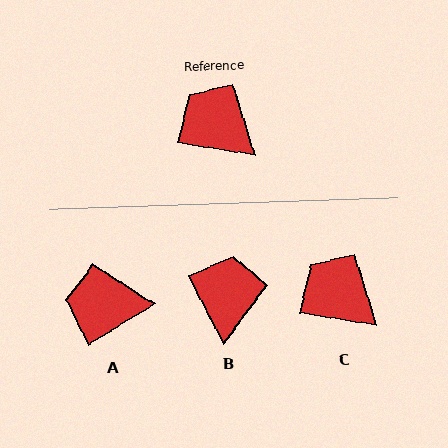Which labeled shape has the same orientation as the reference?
C.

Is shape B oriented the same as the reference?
No, it is off by about 54 degrees.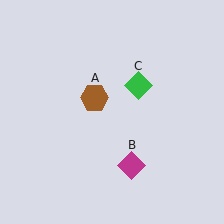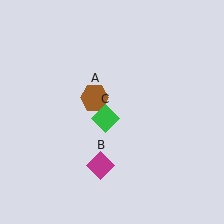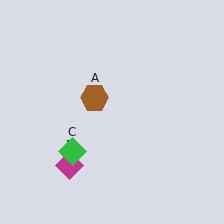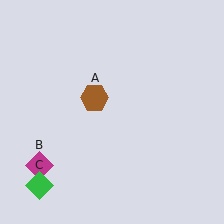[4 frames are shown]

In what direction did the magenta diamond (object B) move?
The magenta diamond (object B) moved left.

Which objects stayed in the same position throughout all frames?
Brown hexagon (object A) remained stationary.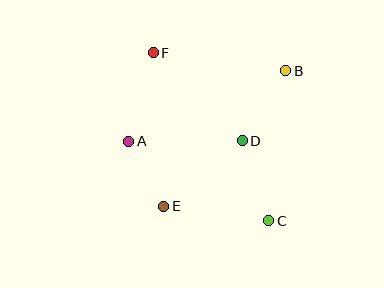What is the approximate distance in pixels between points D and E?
The distance between D and E is approximately 102 pixels.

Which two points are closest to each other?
Points A and E are closest to each other.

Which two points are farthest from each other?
Points C and F are farthest from each other.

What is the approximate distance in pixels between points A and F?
The distance between A and F is approximately 92 pixels.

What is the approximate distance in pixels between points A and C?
The distance between A and C is approximately 161 pixels.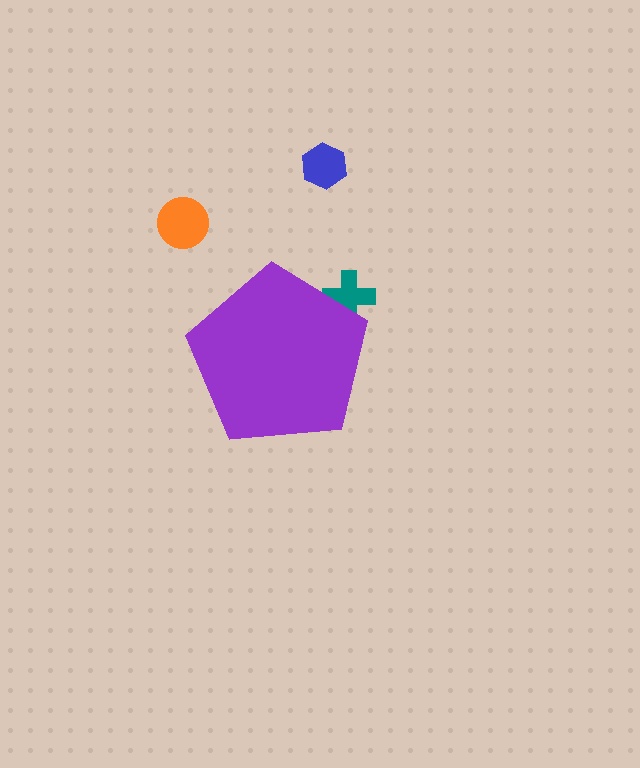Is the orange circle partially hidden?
No, the orange circle is fully visible.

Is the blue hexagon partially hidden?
No, the blue hexagon is fully visible.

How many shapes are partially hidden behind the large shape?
1 shape is partially hidden.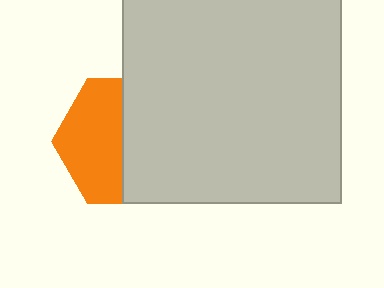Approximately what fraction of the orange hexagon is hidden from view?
Roughly 52% of the orange hexagon is hidden behind the light gray rectangle.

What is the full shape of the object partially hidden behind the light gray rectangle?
The partially hidden object is an orange hexagon.